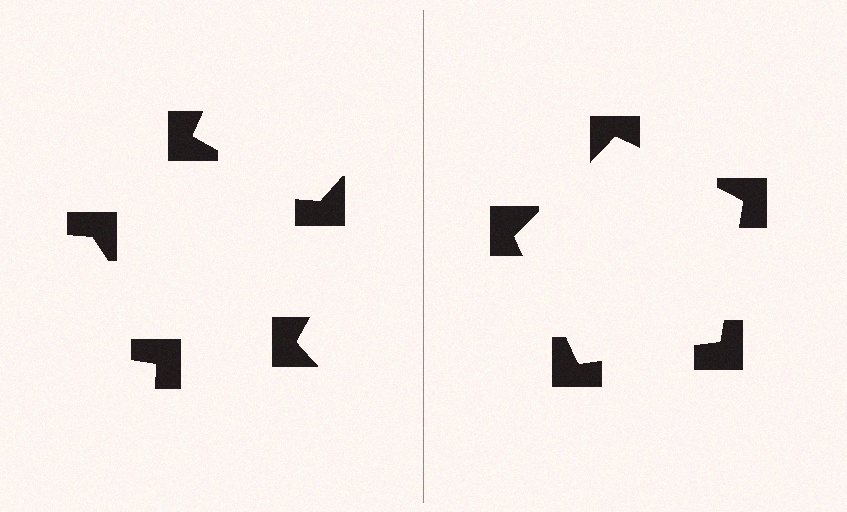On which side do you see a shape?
An illusory pentagon appears on the right side. On the left side the wedge cuts are rotated, so no coherent shape forms.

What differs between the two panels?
The notched squares are positioned identically on both sides; only the wedge orientations differ. On the right they align to a pentagon; on the left they are misaligned.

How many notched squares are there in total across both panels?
10 — 5 on each side.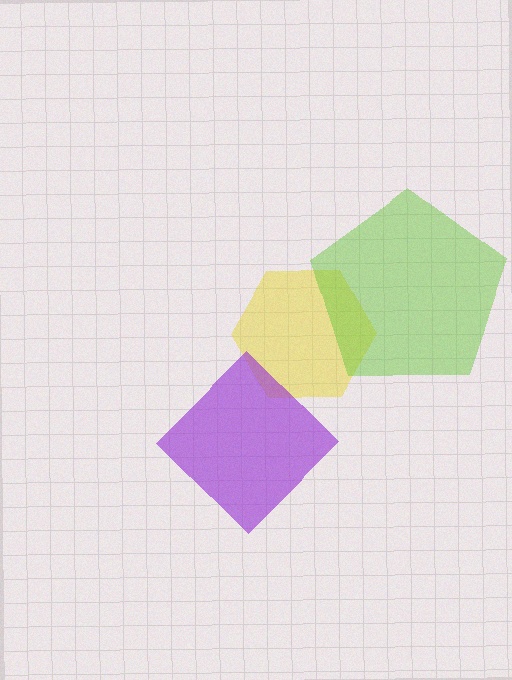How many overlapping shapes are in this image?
There are 3 overlapping shapes in the image.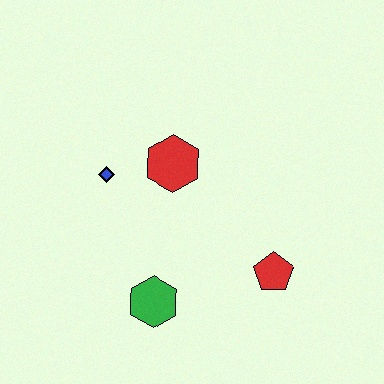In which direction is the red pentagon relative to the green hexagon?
The red pentagon is to the right of the green hexagon.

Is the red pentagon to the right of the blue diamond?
Yes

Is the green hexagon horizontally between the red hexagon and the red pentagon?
No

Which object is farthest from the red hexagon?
The red pentagon is farthest from the red hexagon.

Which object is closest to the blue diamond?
The red hexagon is closest to the blue diamond.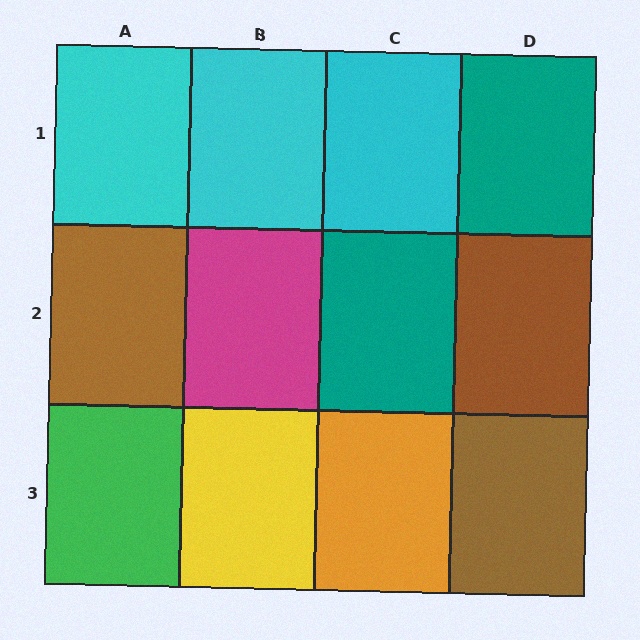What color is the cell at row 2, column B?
Magenta.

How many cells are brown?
3 cells are brown.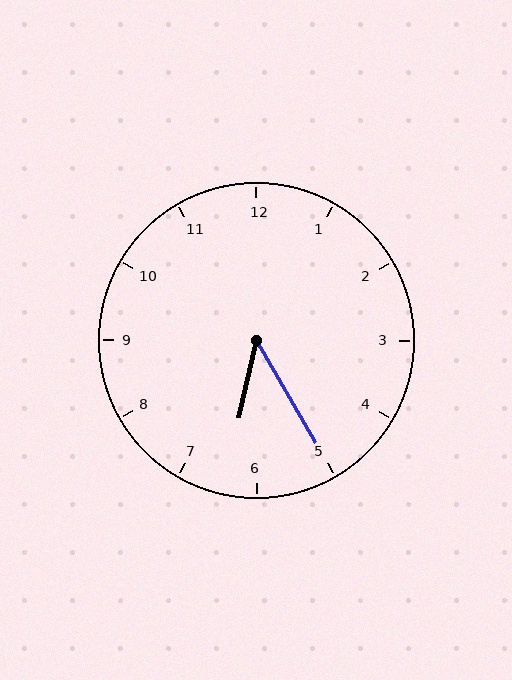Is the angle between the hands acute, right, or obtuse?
It is acute.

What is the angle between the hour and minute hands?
Approximately 42 degrees.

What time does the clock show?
6:25.